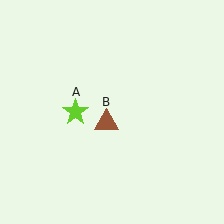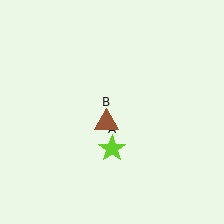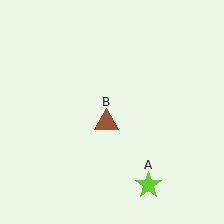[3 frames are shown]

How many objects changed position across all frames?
1 object changed position: lime star (object A).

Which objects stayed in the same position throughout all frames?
Brown triangle (object B) remained stationary.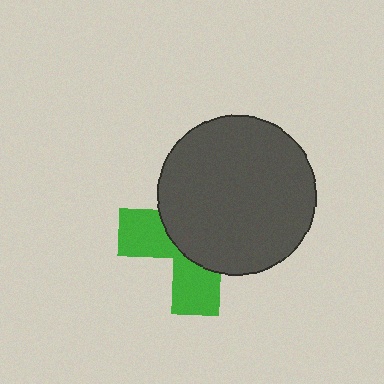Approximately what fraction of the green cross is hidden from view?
Roughly 62% of the green cross is hidden behind the dark gray circle.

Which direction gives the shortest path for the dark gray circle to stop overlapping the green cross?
Moving toward the upper-right gives the shortest separation.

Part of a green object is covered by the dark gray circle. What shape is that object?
It is a cross.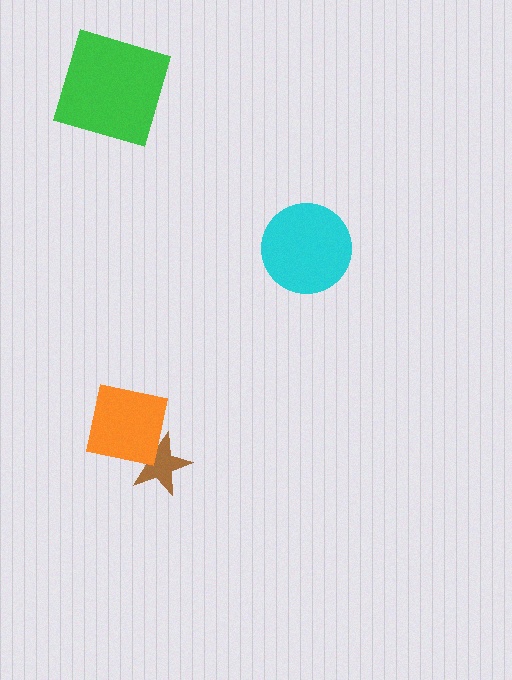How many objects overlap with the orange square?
1 object overlaps with the orange square.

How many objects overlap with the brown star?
1 object overlaps with the brown star.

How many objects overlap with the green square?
0 objects overlap with the green square.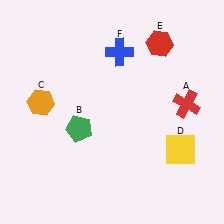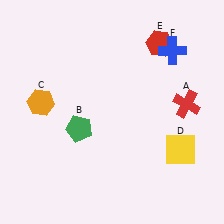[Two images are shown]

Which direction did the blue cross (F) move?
The blue cross (F) moved right.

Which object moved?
The blue cross (F) moved right.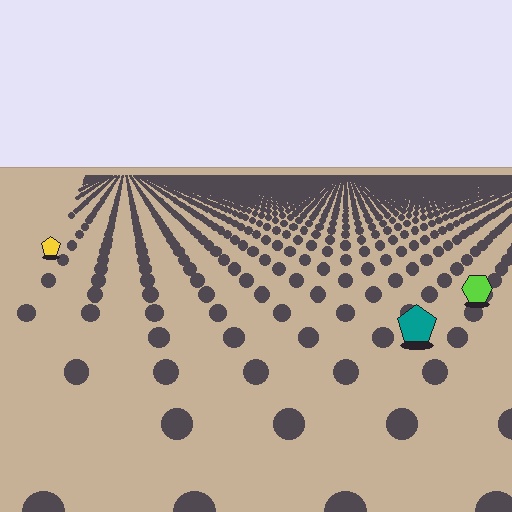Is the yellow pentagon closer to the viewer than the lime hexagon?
No. The lime hexagon is closer — you can tell from the texture gradient: the ground texture is coarser near it.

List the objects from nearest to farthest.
From nearest to farthest: the teal pentagon, the lime hexagon, the yellow pentagon.